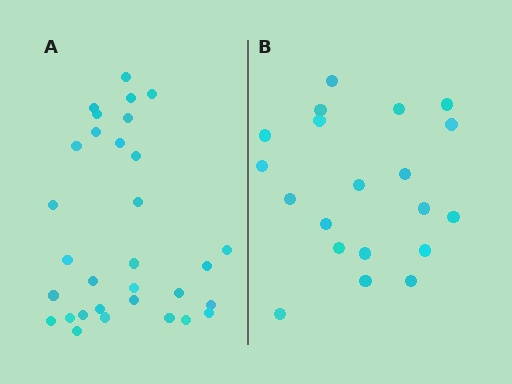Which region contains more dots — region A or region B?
Region A (the left region) has more dots.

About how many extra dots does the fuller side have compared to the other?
Region A has roughly 12 or so more dots than region B.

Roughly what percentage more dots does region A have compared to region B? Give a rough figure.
About 55% more.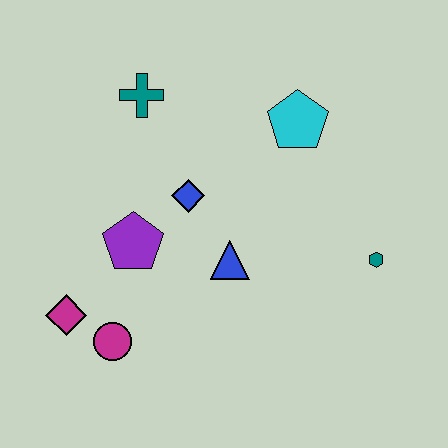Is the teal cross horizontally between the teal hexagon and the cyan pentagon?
No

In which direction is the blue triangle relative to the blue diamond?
The blue triangle is below the blue diamond.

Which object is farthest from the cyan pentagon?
The magenta diamond is farthest from the cyan pentagon.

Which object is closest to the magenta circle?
The magenta diamond is closest to the magenta circle.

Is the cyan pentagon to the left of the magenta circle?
No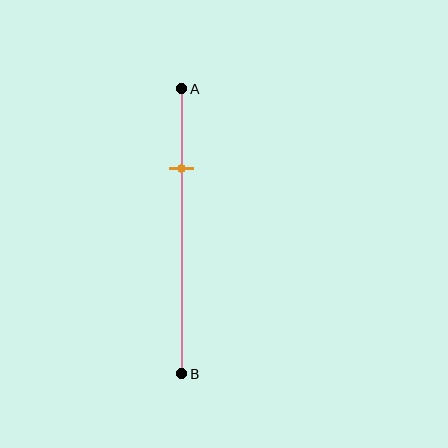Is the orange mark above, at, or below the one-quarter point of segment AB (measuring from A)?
The orange mark is approximately at the one-quarter point of segment AB.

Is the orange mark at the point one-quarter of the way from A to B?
Yes, the mark is approximately at the one-quarter point.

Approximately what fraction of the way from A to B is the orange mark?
The orange mark is approximately 30% of the way from A to B.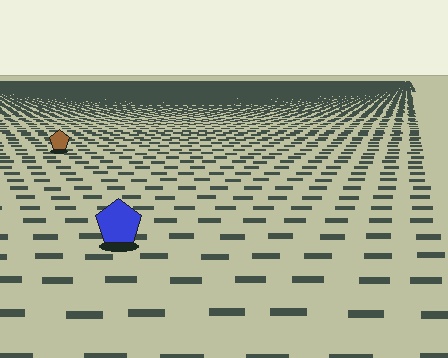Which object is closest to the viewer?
The blue pentagon is closest. The texture marks near it are larger and more spread out.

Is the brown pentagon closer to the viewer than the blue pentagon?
No. The blue pentagon is closer — you can tell from the texture gradient: the ground texture is coarser near it.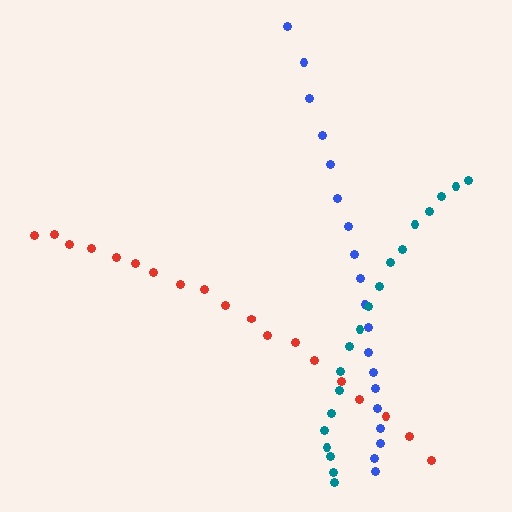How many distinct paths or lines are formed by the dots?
There are 3 distinct paths.